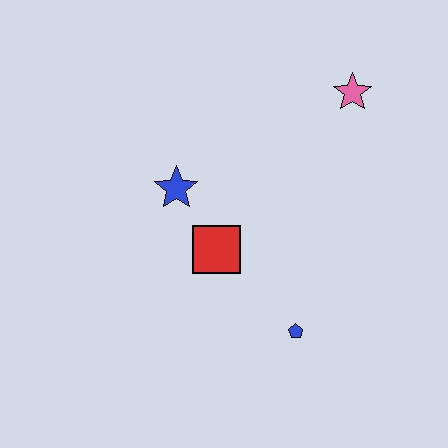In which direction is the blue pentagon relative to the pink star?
The blue pentagon is below the pink star.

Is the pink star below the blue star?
No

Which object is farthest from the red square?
The pink star is farthest from the red square.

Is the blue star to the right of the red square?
No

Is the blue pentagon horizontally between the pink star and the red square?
Yes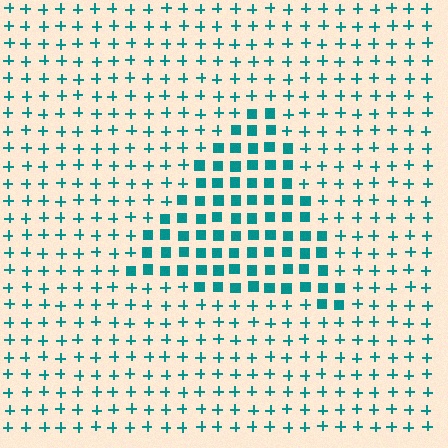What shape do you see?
I see a triangle.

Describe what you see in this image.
The image is filled with small teal elements arranged in a uniform grid. A triangle-shaped region contains squares, while the surrounding area contains plus signs. The boundary is defined purely by the change in element shape.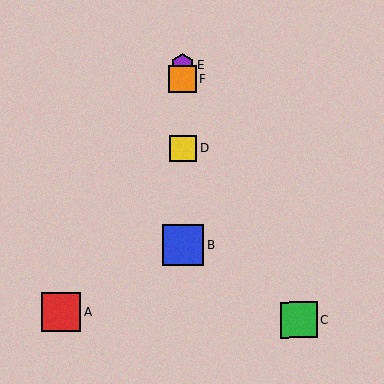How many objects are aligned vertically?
4 objects (B, D, E, F) are aligned vertically.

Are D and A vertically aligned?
No, D is at x≈183 and A is at x≈61.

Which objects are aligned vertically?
Objects B, D, E, F are aligned vertically.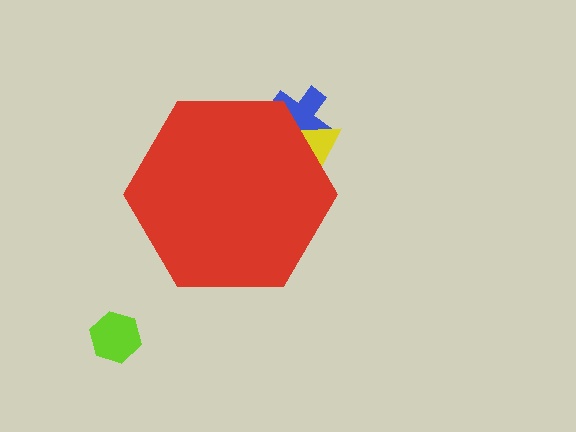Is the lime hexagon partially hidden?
No, the lime hexagon is fully visible.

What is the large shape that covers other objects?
A red hexagon.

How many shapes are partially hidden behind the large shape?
2 shapes are partially hidden.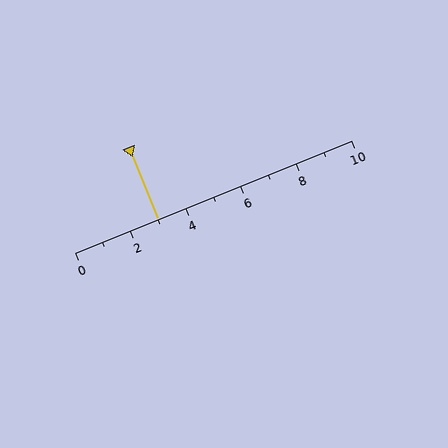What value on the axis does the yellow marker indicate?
The marker indicates approximately 3.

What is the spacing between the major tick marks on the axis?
The major ticks are spaced 2 apart.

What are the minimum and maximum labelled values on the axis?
The axis runs from 0 to 10.